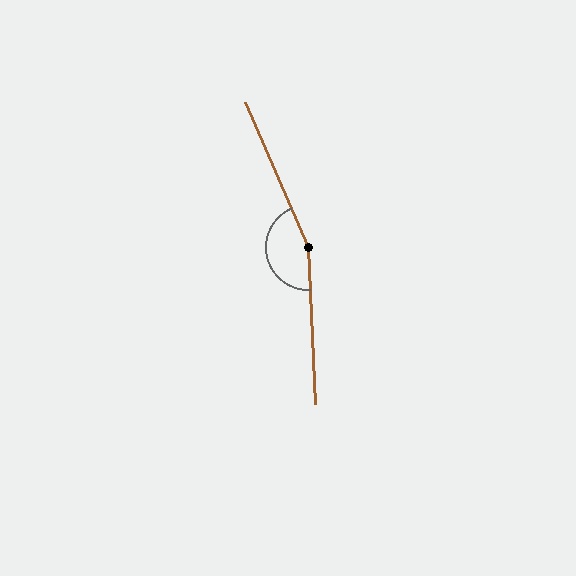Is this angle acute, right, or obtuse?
It is obtuse.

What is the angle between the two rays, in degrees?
Approximately 159 degrees.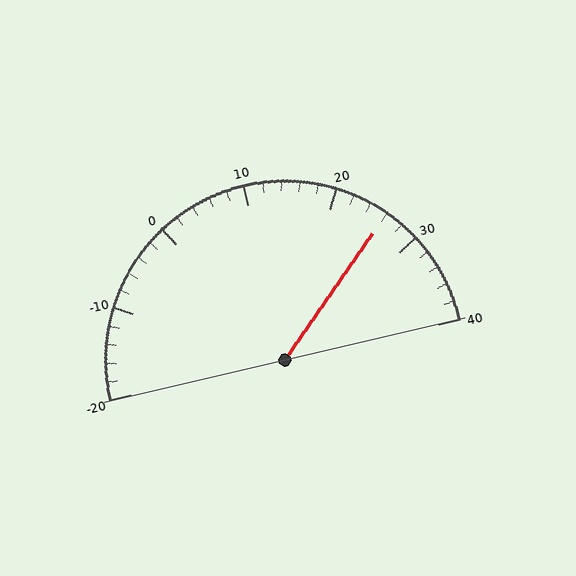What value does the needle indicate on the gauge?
The needle indicates approximately 26.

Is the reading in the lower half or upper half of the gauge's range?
The reading is in the upper half of the range (-20 to 40).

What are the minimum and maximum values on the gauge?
The gauge ranges from -20 to 40.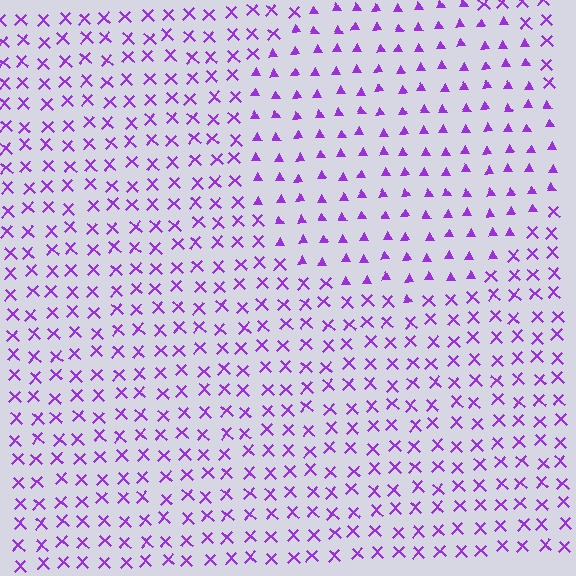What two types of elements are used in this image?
The image uses triangles inside the circle region and X marks outside it.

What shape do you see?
I see a circle.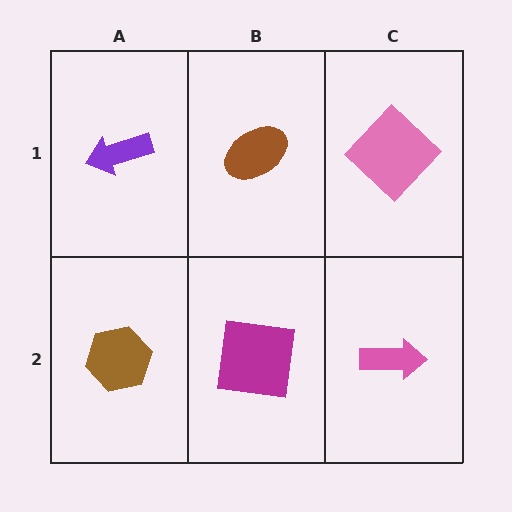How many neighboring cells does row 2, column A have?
2.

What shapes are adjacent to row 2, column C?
A pink diamond (row 1, column C), a magenta square (row 2, column B).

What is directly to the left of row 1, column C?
A brown ellipse.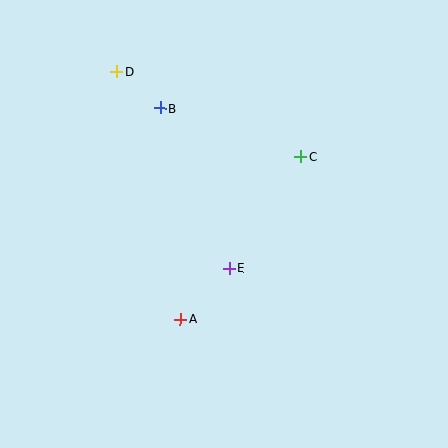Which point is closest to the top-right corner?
Point C is closest to the top-right corner.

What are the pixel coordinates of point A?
Point A is at (180, 319).